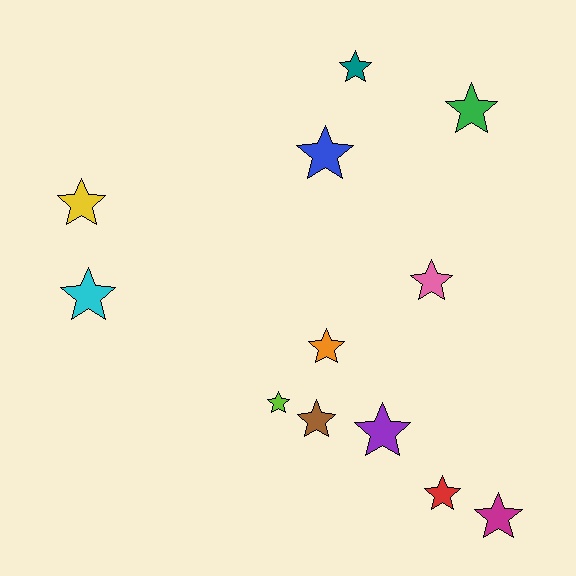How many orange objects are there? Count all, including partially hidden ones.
There is 1 orange object.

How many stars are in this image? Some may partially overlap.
There are 12 stars.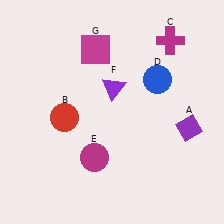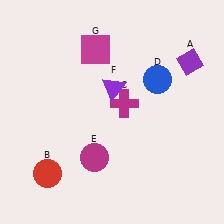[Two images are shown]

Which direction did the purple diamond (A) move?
The purple diamond (A) moved up.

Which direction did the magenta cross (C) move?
The magenta cross (C) moved down.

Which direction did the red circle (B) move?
The red circle (B) moved down.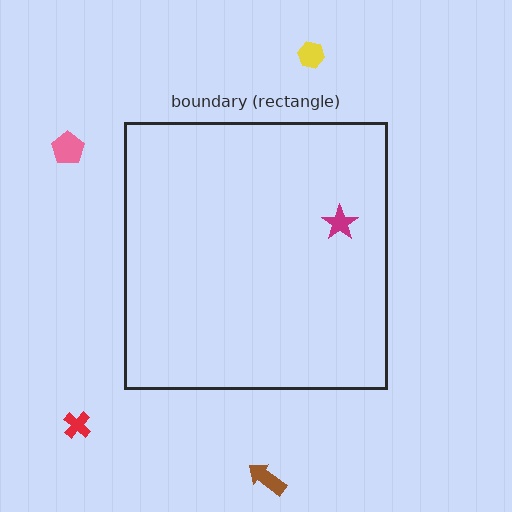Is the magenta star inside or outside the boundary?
Inside.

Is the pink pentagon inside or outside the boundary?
Outside.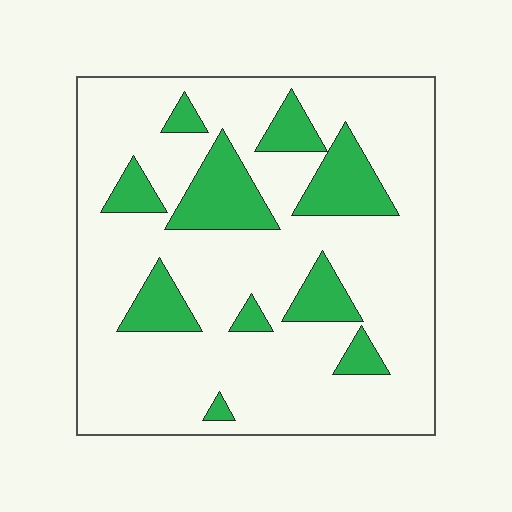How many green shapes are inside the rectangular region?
10.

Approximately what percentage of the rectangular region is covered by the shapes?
Approximately 20%.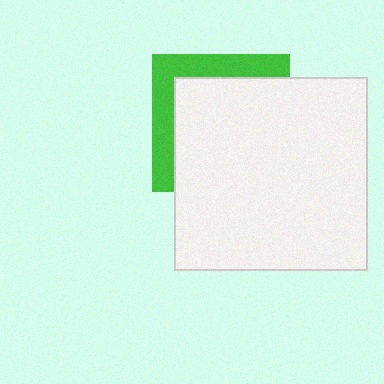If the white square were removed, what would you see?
You would see the complete green square.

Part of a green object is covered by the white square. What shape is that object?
It is a square.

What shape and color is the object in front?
The object in front is a white square.